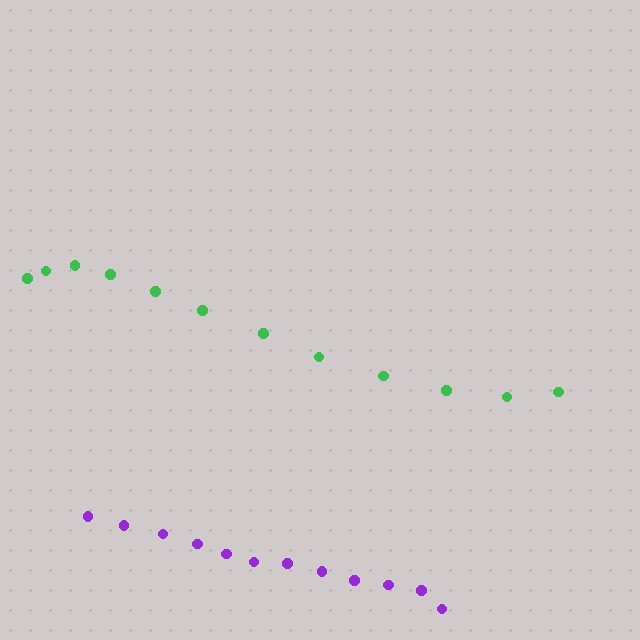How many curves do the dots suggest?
There are 2 distinct paths.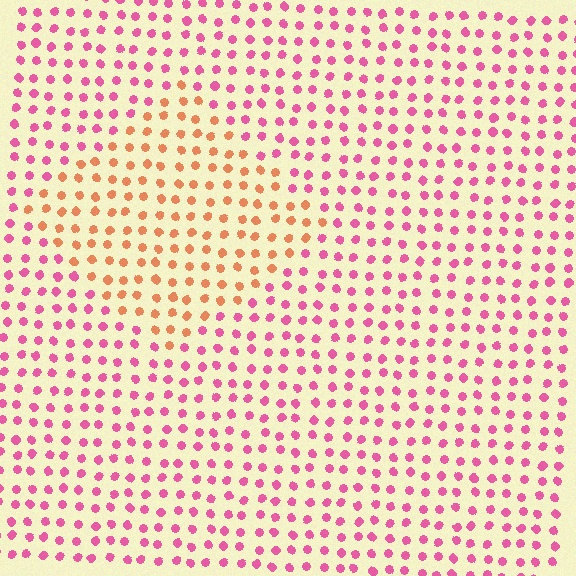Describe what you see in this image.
The image is filled with small pink elements in a uniform arrangement. A diamond-shaped region is visible where the elements are tinted to a slightly different hue, forming a subtle color boundary.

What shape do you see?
I see a diamond.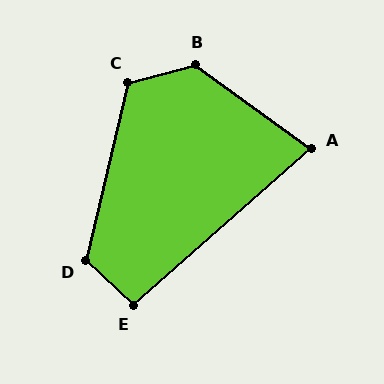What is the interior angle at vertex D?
Approximately 119 degrees (obtuse).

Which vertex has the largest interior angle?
B, at approximately 130 degrees.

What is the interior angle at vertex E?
Approximately 96 degrees (obtuse).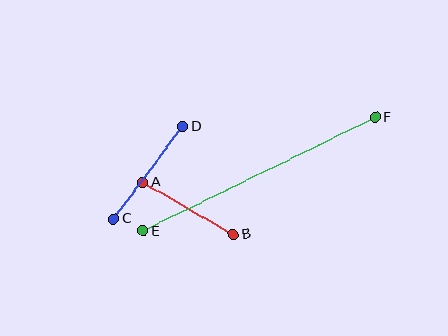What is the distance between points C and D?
The distance is approximately 115 pixels.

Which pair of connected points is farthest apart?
Points E and F are farthest apart.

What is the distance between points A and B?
The distance is approximately 104 pixels.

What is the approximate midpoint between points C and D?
The midpoint is at approximately (148, 172) pixels.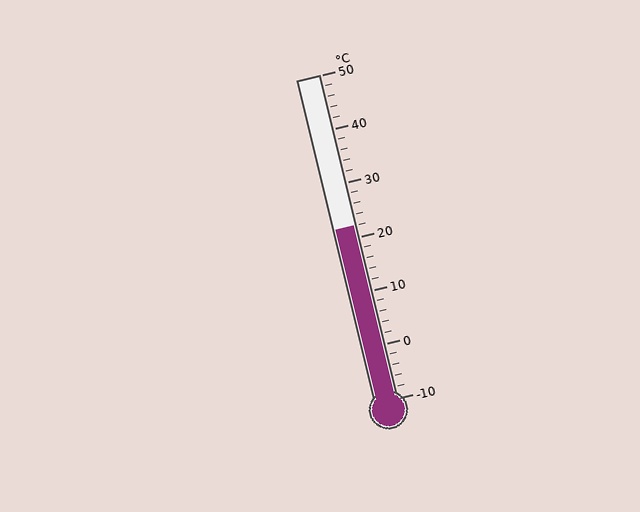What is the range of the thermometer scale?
The thermometer scale ranges from -10°C to 50°C.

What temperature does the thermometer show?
The thermometer shows approximately 22°C.